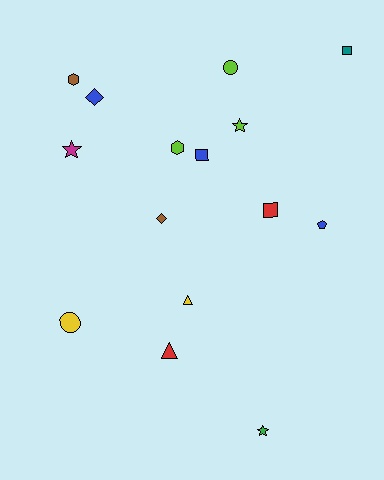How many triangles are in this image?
There are 2 triangles.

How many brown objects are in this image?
There are 2 brown objects.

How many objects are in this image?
There are 15 objects.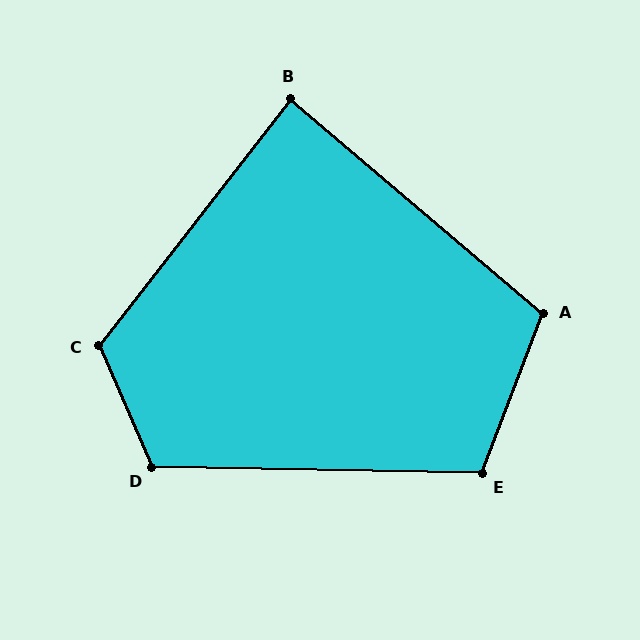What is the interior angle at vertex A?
Approximately 110 degrees (obtuse).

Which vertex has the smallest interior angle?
B, at approximately 88 degrees.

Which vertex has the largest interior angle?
C, at approximately 118 degrees.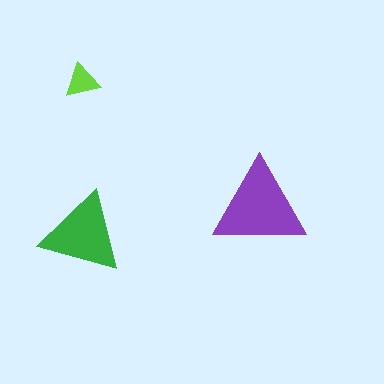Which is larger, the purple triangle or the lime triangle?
The purple one.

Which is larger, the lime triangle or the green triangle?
The green one.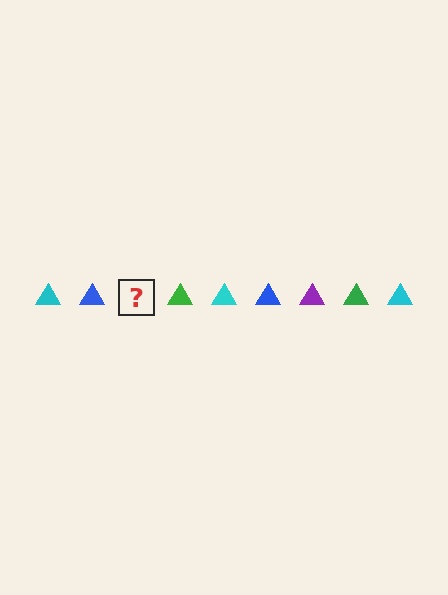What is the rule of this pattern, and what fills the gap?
The rule is that the pattern cycles through cyan, blue, purple, green triangles. The gap should be filled with a purple triangle.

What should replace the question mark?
The question mark should be replaced with a purple triangle.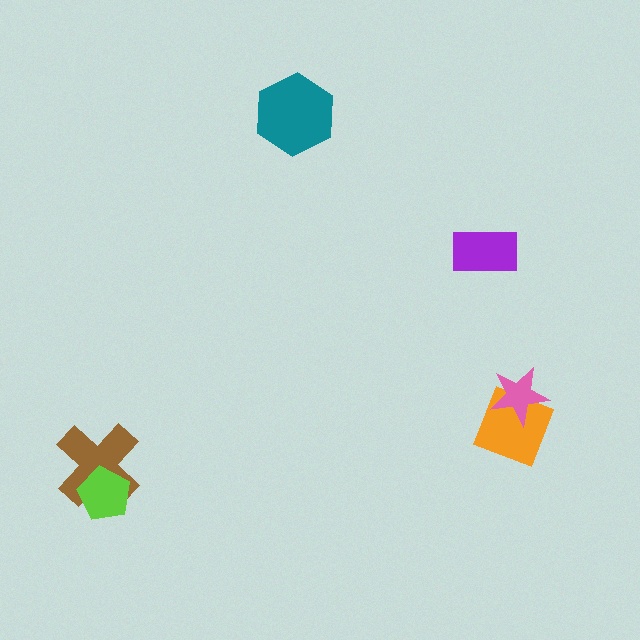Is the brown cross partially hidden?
Yes, it is partially covered by another shape.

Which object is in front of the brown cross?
The lime pentagon is in front of the brown cross.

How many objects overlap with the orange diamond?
1 object overlaps with the orange diamond.